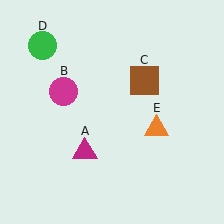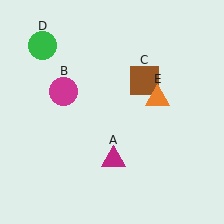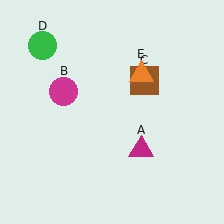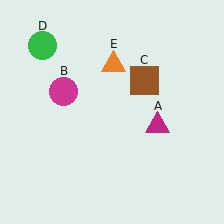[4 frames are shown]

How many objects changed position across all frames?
2 objects changed position: magenta triangle (object A), orange triangle (object E).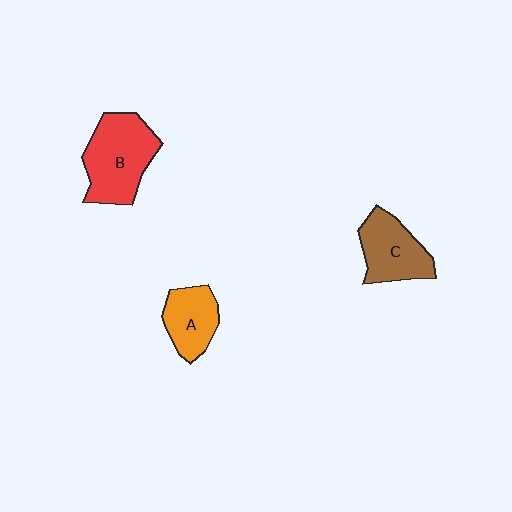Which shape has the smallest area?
Shape A (orange).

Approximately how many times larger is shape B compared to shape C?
Approximately 1.3 times.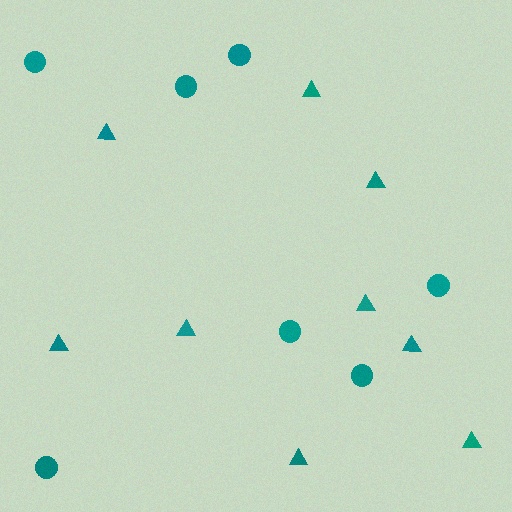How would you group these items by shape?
There are 2 groups: one group of triangles (9) and one group of circles (7).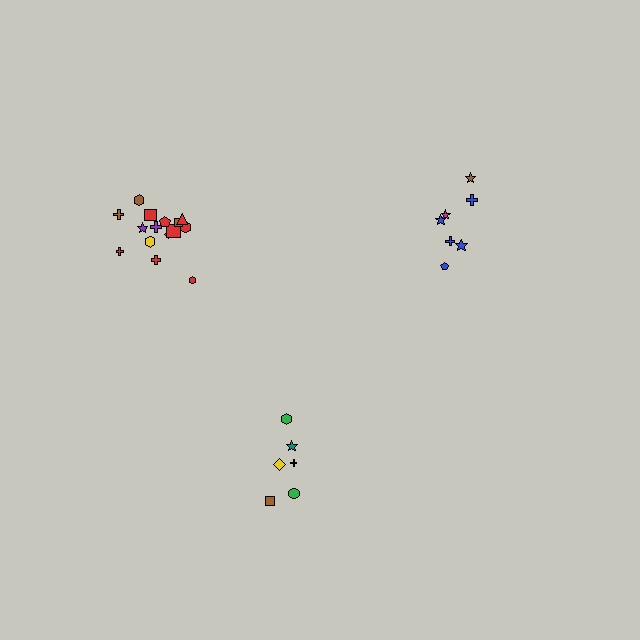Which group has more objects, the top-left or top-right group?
The top-left group.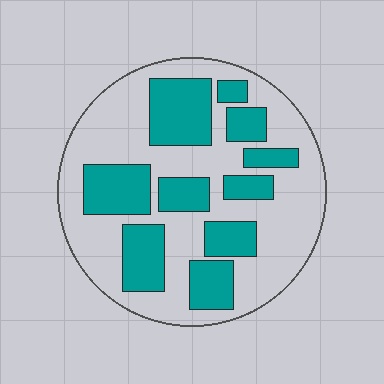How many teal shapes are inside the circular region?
10.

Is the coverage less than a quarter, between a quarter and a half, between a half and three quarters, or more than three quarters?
Between a quarter and a half.